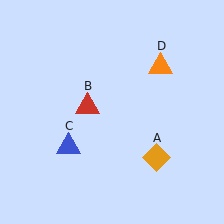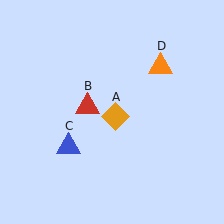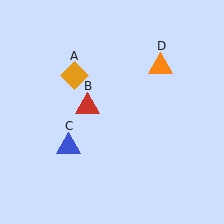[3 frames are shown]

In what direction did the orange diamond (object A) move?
The orange diamond (object A) moved up and to the left.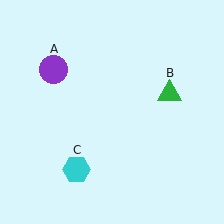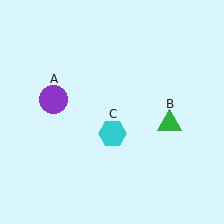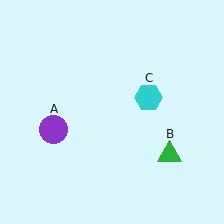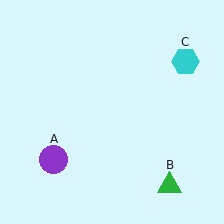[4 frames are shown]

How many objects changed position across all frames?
3 objects changed position: purple circle (object A), green triangle (object B), cyan hexagon (object C).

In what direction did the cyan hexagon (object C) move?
The cyan hexagon (object C) moved up and to the right.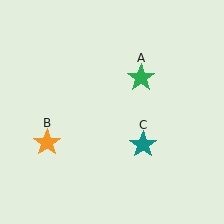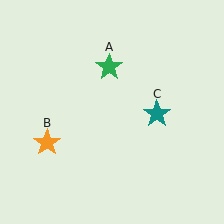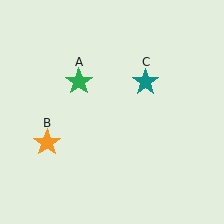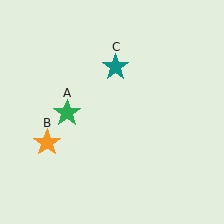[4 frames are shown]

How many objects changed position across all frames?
2 objects changed position: green star (object A), teal star (object C).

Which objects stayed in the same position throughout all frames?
Orange star (object B) remained stationary.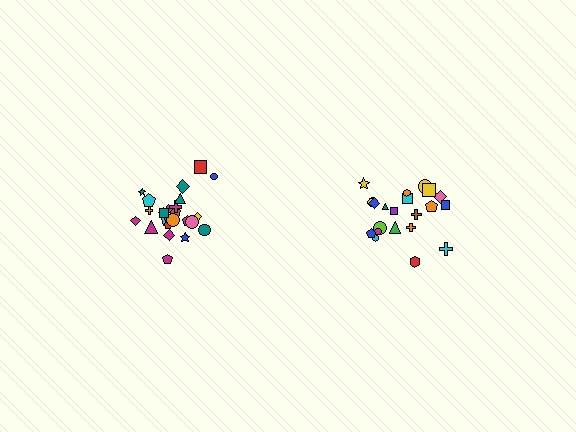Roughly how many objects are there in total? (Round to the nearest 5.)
Roughly 45 objects in total.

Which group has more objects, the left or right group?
The left group.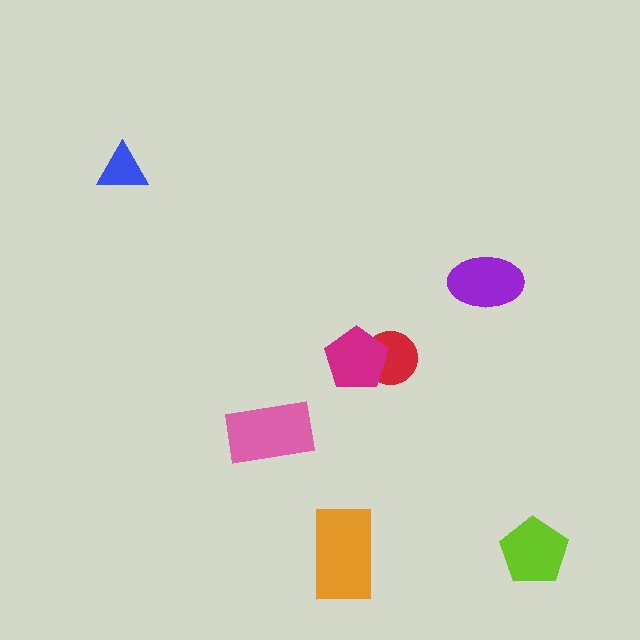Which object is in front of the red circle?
The magenta pentagon is in front of the red circle.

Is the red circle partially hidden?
Yes, it is partially covered by another shape.